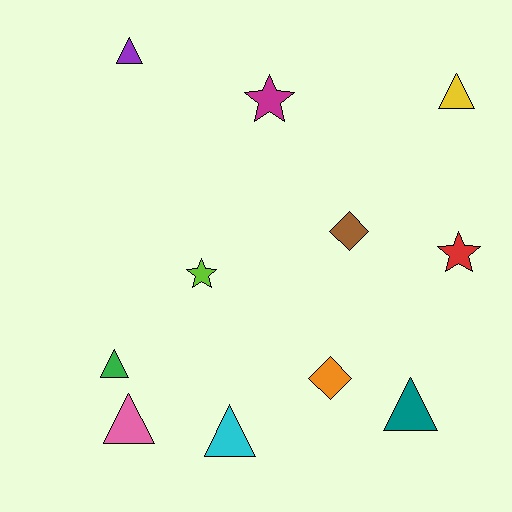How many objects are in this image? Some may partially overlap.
There are 11 objects.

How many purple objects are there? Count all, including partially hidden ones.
There is 1 purple object.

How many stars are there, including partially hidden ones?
There are 3 stars.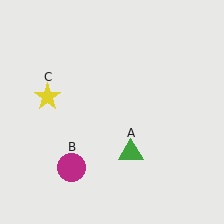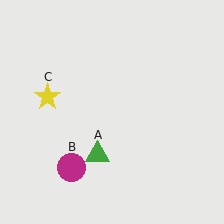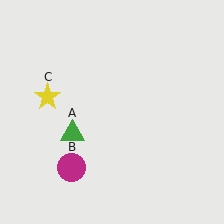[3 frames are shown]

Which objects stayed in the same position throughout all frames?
Magenta circle (object B) and yellow star (object C) remained stationary.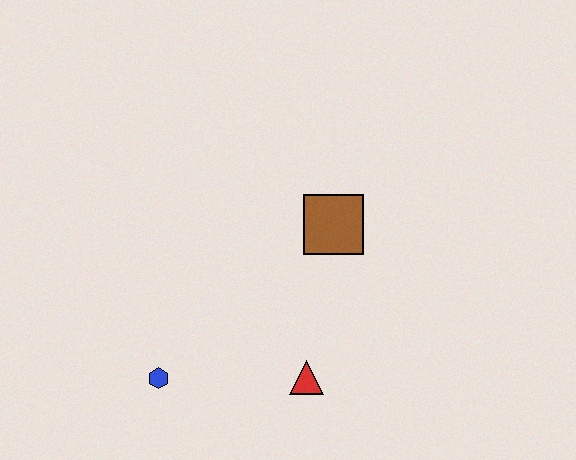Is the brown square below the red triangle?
No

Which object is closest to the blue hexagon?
The red triangle is closest to the blue hexagon.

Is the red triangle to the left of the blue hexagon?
No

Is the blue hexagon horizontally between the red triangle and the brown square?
No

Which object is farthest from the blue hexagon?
The brown square is farthest from the blue hexagon.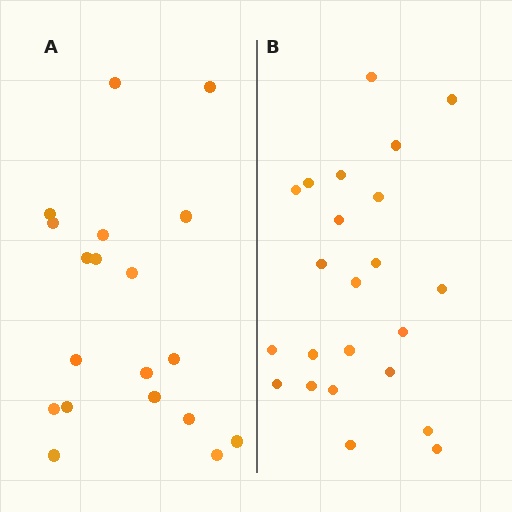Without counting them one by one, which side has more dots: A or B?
Region B (the right region) has more dots.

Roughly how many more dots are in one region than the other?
Region B has about 4 more dots than region A.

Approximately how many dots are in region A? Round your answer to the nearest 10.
About 20 dots. (The exact count is 19, which rounds to 20.)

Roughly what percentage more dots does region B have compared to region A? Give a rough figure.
About 20% more.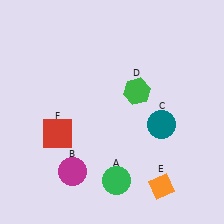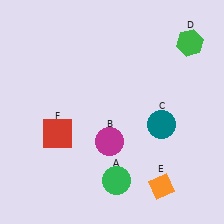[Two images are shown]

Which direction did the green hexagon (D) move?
The green hexagon (D) moved right.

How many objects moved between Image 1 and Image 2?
2 objects moved between the two images.